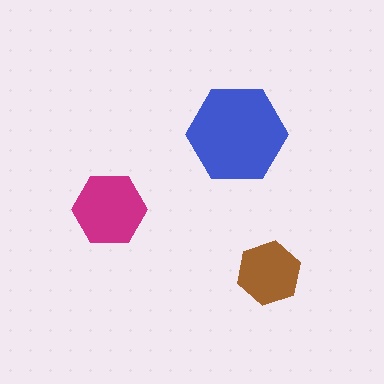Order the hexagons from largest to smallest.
the blue one, the magenta one, the brown one.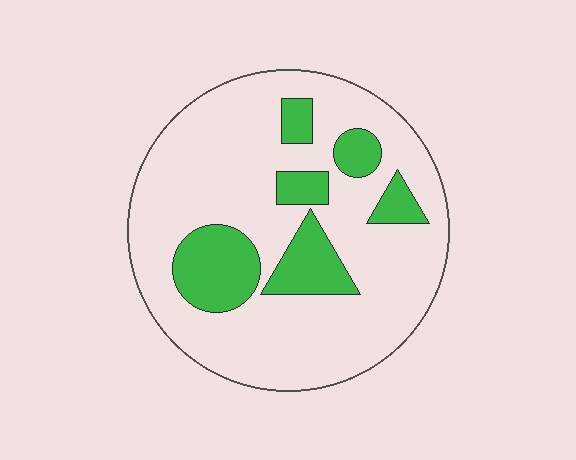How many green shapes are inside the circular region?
6.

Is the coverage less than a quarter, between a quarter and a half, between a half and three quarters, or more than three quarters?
Less than a quarter.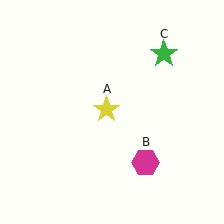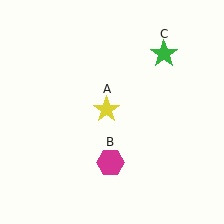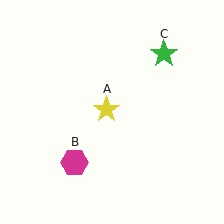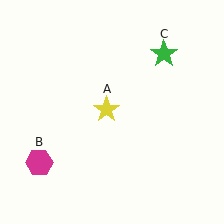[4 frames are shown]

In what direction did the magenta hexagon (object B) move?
The magenta hexagon (object B) moved left.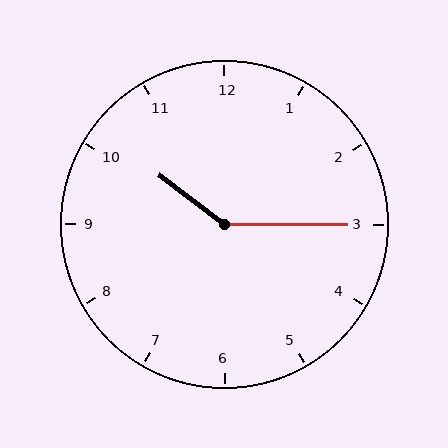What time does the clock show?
10:15.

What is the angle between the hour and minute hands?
Approximately 142 degrees.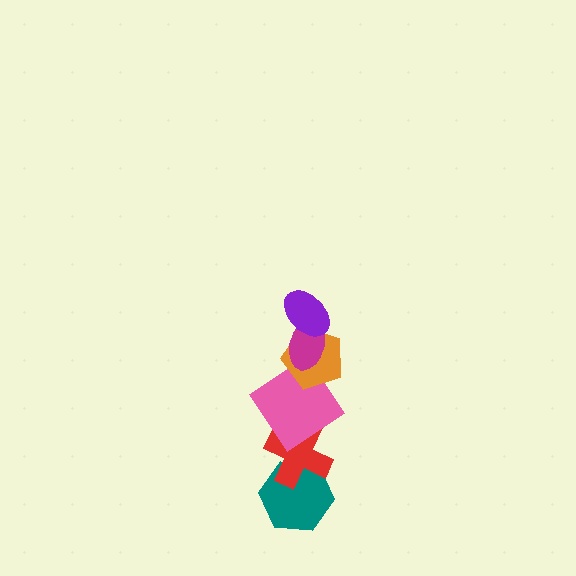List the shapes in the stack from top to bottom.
From top to bottom: the purple ellipse, the magenta ellipse, the orange pentagon, the pink diamond, the red cross, the teal hexagon.